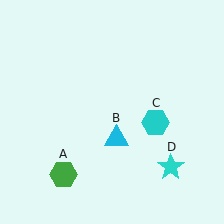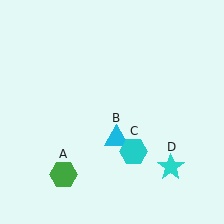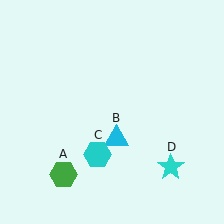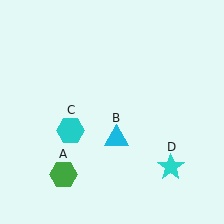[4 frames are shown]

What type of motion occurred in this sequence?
The cyan hexagon (object C) rotated clockwise around the center of the scene.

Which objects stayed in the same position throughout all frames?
Green hexagon (object A) and cyan triangle (object B) and cyan star (object D) remained stationary.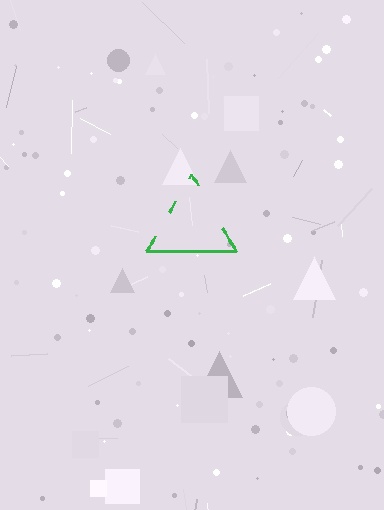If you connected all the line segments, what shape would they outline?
They would outline a triangle.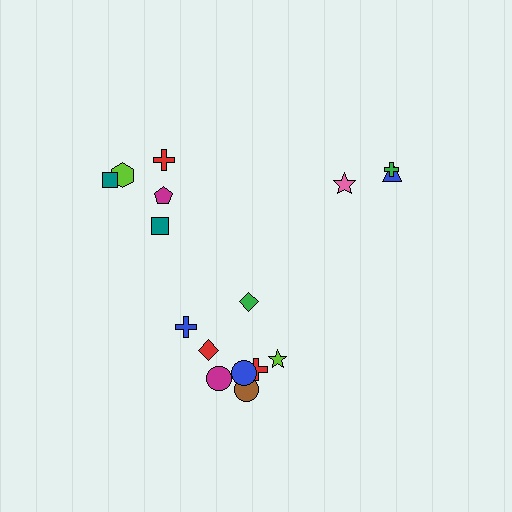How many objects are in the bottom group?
There are 8 objects.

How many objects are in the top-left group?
There are 5 objects.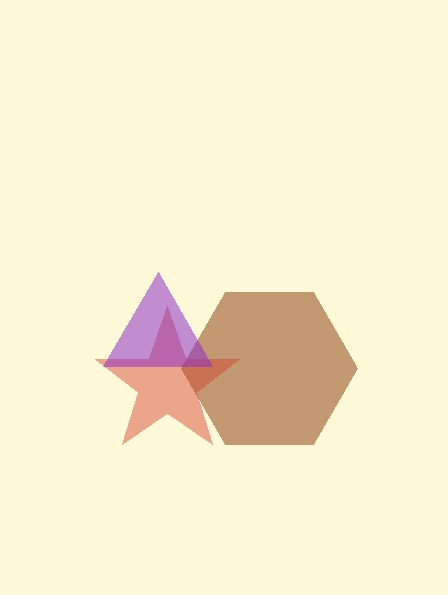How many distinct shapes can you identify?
There are 3 distinct shapes: a brown hexagon, a red star, a purple triangle.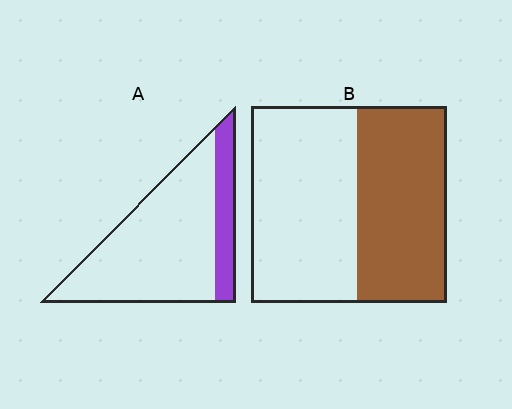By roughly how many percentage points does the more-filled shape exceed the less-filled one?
By roughly 25 percentage points (B over A).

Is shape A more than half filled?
No.